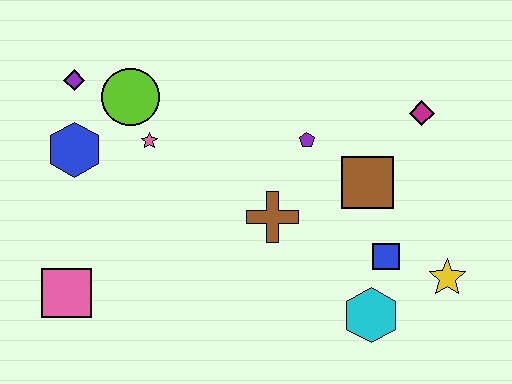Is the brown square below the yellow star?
No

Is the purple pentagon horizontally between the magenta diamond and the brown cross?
Yes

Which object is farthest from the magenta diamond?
The pink square is farthest from the magenta diamond.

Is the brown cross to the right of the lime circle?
Yes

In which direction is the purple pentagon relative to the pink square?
The purple pentagon is to the right of the pink square.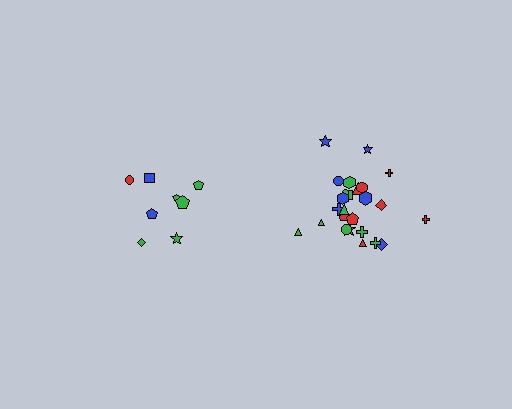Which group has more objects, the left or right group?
The right group.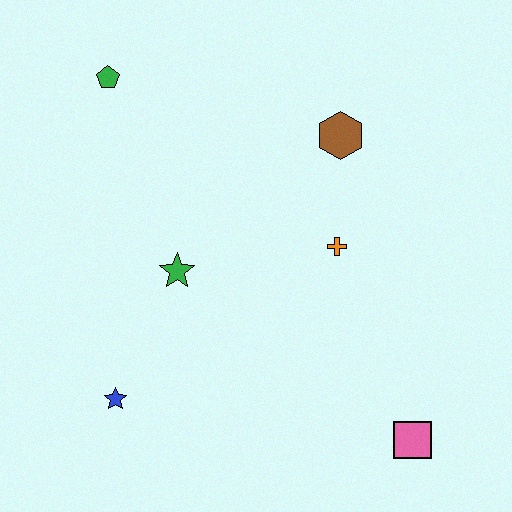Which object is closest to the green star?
The blue star is closest to the green star.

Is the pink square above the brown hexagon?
No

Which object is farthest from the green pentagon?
The pink square is farthest from the green pentagon.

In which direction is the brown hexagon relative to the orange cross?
The brown hexagon is above the orange cross.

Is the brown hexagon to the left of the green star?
No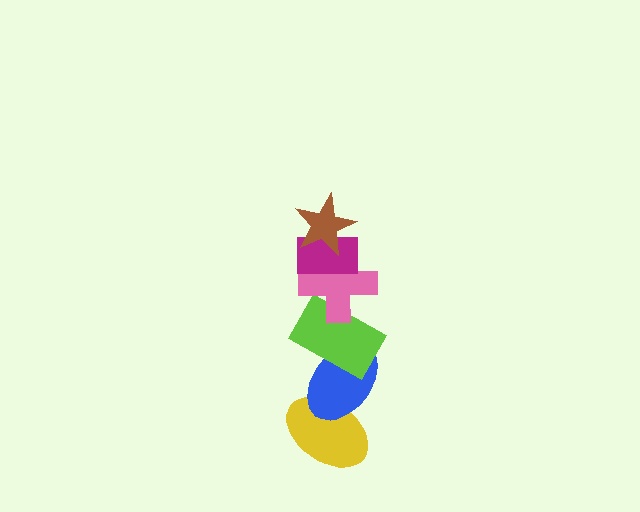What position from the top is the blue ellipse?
The blue ellipse is 5th from the top.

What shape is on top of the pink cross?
The magenta rectangle is on top of the pink cross.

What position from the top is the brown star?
The brown star is 1st from the top.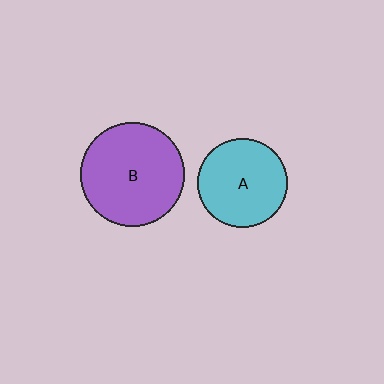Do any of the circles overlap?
No, none of the circles overlap.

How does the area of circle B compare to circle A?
Approximately 1.4 times.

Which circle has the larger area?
Circle B (purple).